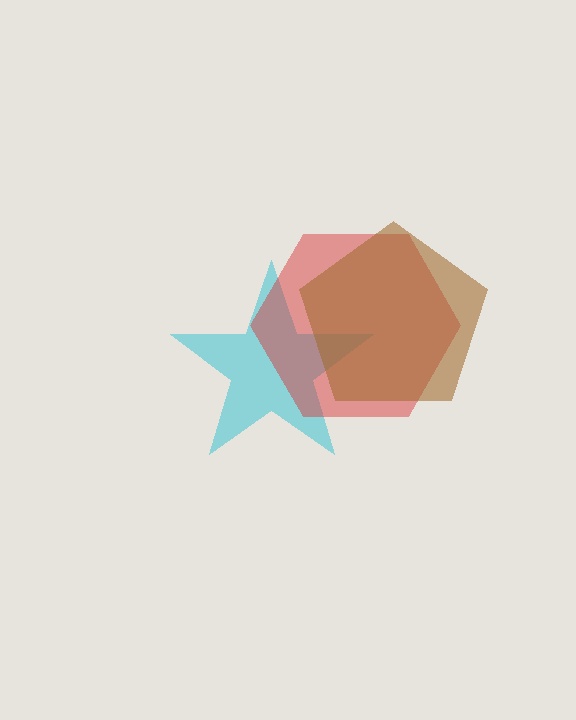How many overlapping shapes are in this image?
There are 3 overlapping shapes in the image.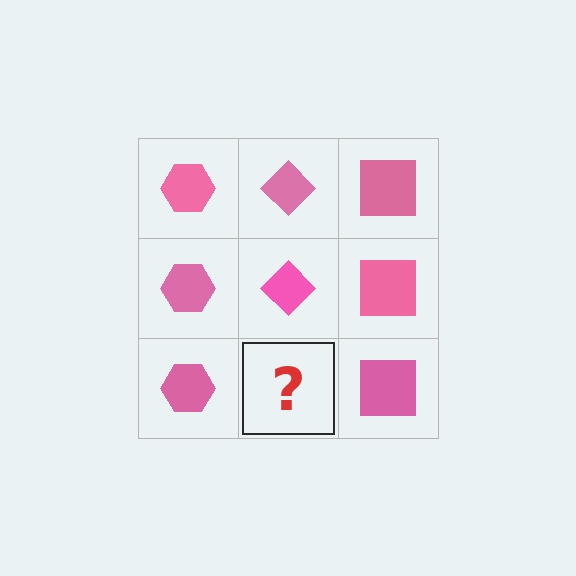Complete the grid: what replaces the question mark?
The question mark should be replaced with a pink diamond.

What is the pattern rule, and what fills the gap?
The rule is that each column has a consistent shape. The gap should be filled with a pink diamond.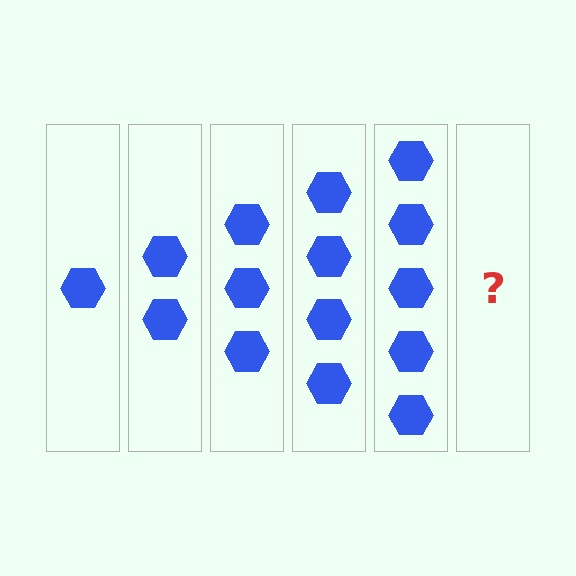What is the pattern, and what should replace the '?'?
The pattern is that each step adds one more hexagon. The '?' should be 6 hexagons.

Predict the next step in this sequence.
The next step is 6 hexagons.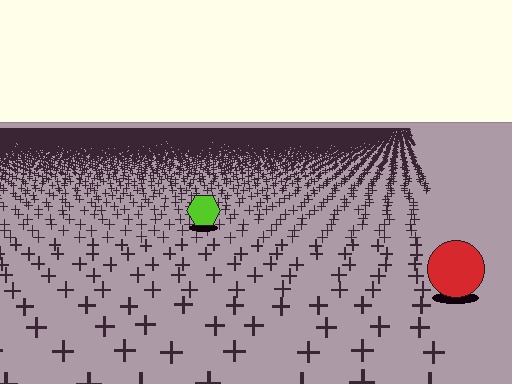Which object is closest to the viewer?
The red circle is closest. The texture marks near it are larger and more spread out.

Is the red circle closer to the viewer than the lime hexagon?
Yes. The red circle is closer — you can tell from the texture gradient: the ground texture is coarser near it.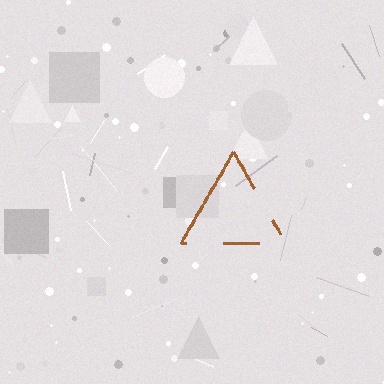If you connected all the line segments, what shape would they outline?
They would outline a triangle.